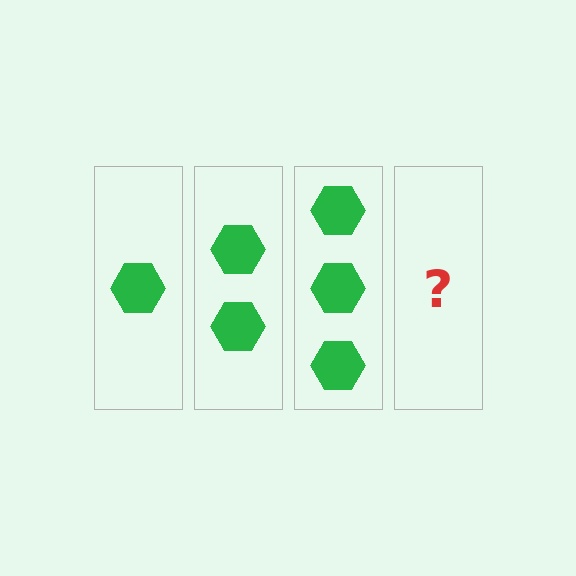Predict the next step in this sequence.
The next step is 4 hexagons.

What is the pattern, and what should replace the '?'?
The pattern is that each step adds one more hexagon. The '?' should be 4 hexagons.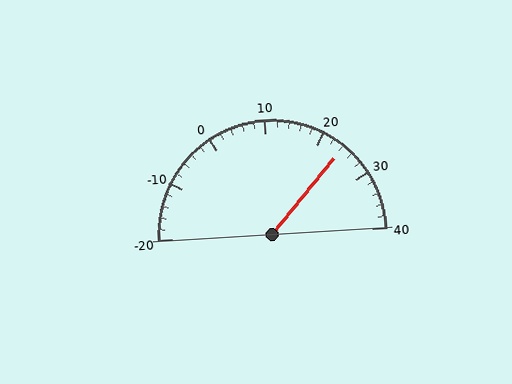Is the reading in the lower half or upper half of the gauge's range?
The reading is in the upper half of the range (-20 to 40).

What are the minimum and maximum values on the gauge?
The gauge ranges from -20 to 40.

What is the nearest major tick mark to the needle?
The nearest major tick mark is 20.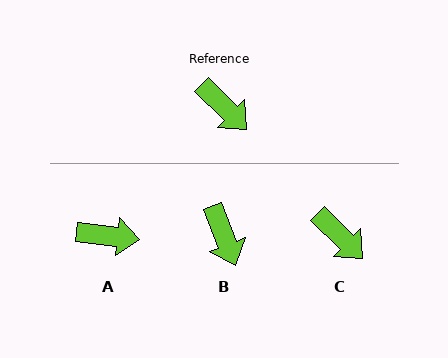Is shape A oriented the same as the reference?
No, it is off by about 38 degrees.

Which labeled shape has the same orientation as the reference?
C.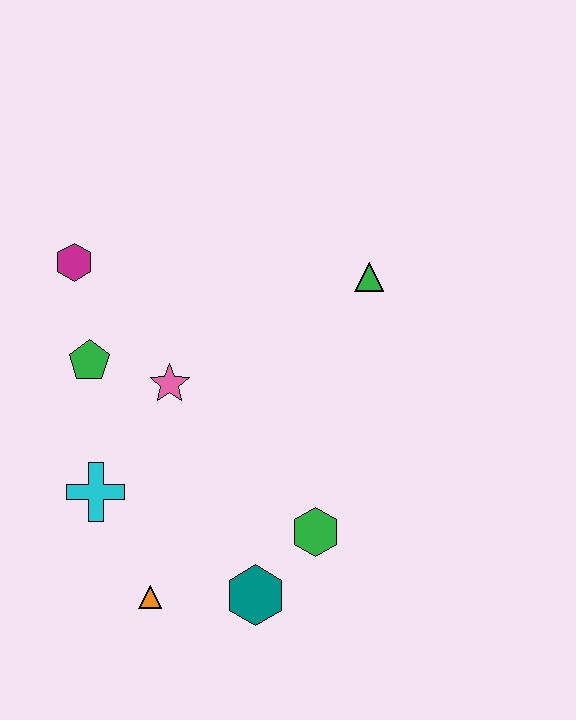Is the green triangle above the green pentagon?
Yes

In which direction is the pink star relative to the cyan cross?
The pink star is above the cyan cross.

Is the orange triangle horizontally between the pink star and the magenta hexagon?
Yes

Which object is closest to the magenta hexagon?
The green pentagon is closest to the magenta hexagon.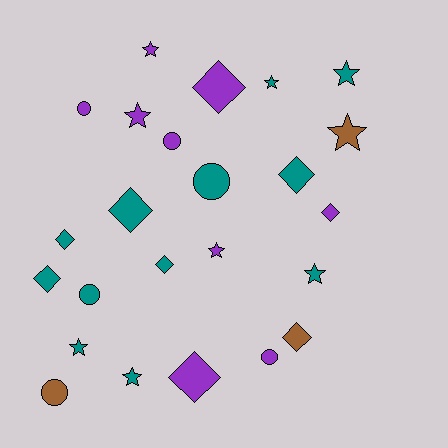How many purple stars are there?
There are 3 purple stars.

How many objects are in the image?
There are 24 objects.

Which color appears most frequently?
Teal, with 12 objects.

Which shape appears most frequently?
Diamond, with 9 objects.